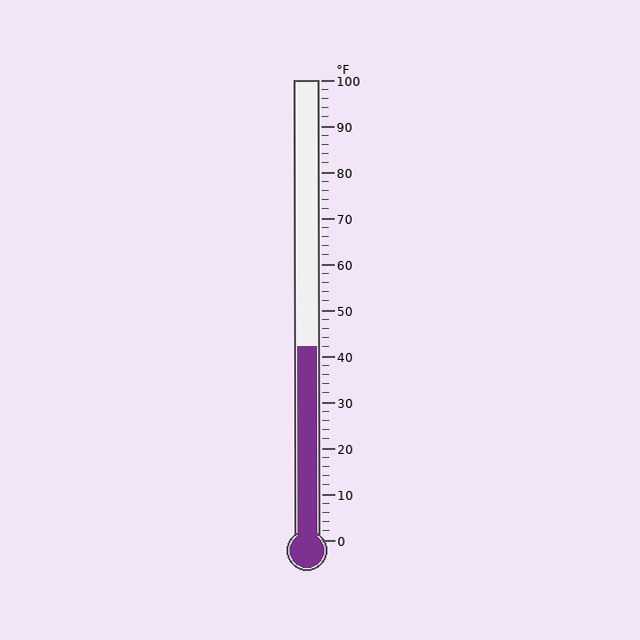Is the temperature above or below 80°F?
The temperature is below 80°F.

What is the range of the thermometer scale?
The thermometer scale ranges from 0°F to 100°F.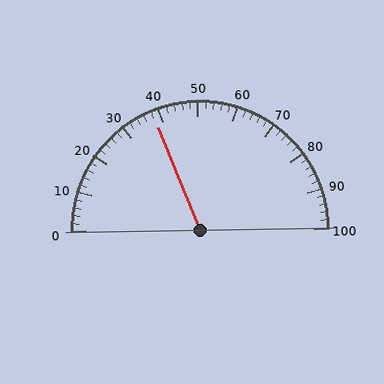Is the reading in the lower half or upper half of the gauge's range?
The reading is in the lower half of the range (0 to 100).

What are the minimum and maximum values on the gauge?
The gauge ranges from 0 to 100.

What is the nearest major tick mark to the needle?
The nearest major tick mark is 40.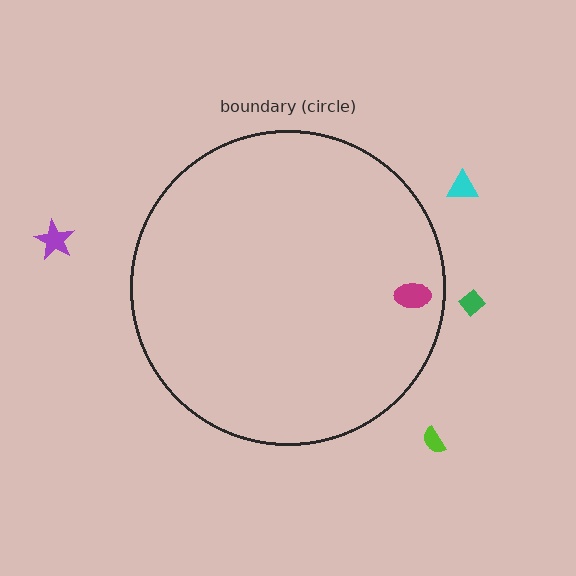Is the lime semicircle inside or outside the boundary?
Outside.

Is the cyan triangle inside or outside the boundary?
Outside.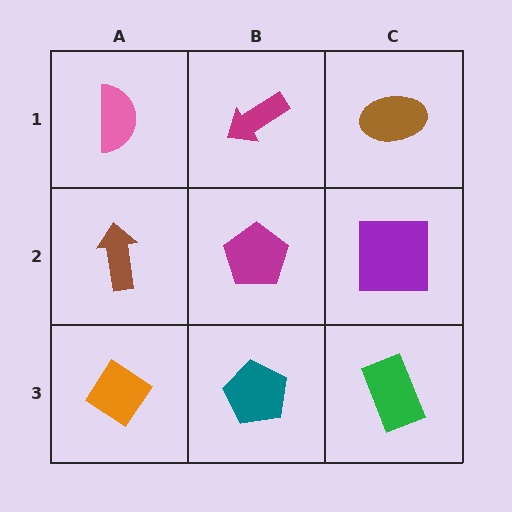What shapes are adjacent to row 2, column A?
A pink semicircle (row 1, column A), an orange diamond (row 3, column A), a magenta pentagon (row 2, column B).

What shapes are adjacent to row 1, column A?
A brown arrow (row 2, column A), a magenta arrow (row 1, column B).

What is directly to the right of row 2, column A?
A magenta pentagon.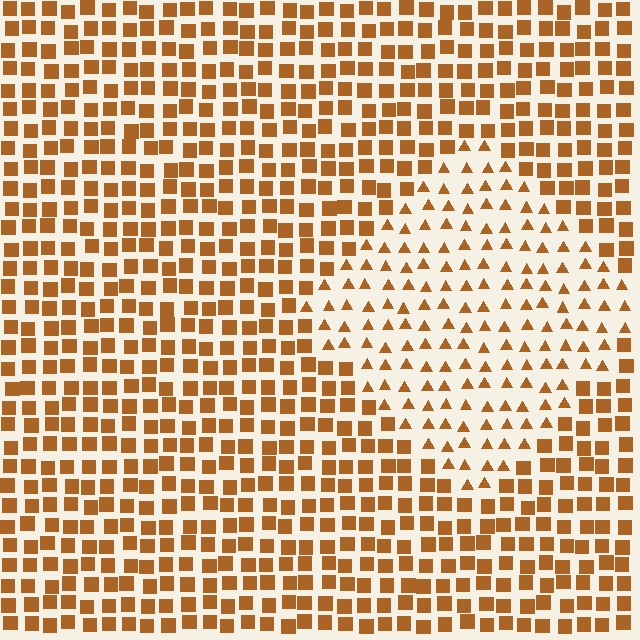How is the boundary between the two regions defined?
The boundary is defined by a change in element shape: triangles inside vs. squares outside. All elements share the same color and spacing.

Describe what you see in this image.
The image is filled with small brown elements arranged in a uniform grid. A diamond-shaped region contains triangles, while the surrounding area contains squares. The boundary is defined purely by the change in element shape.